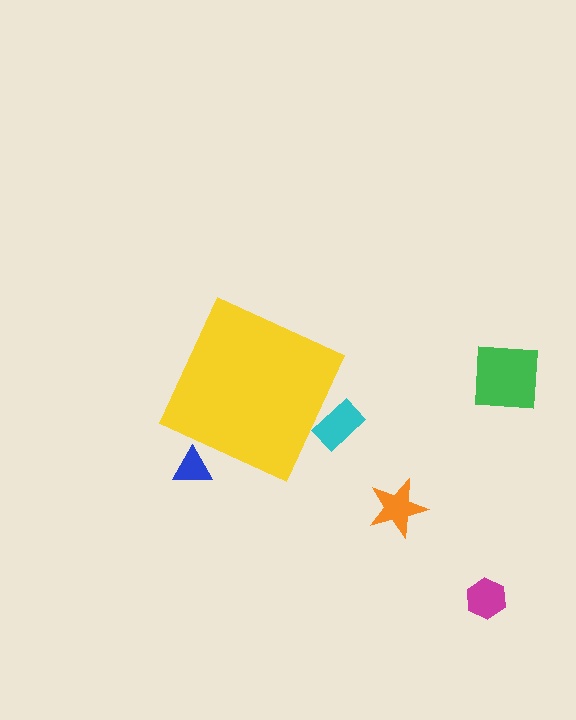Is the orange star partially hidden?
No, the orange star is fully visible.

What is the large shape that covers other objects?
A yellow diamond.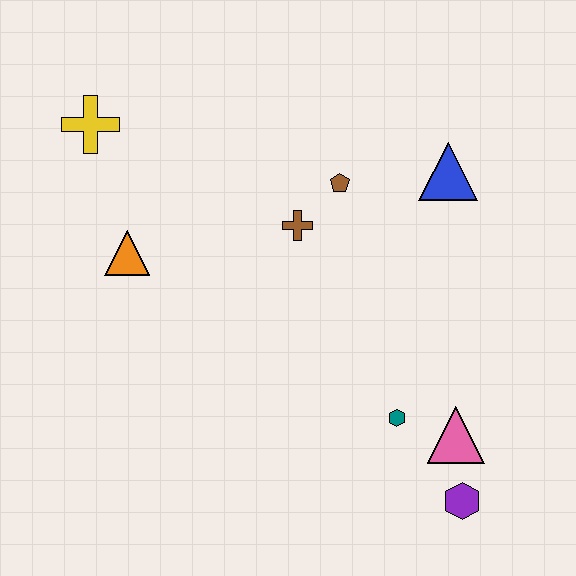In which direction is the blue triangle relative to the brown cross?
The blue triangle is to the right of the brown cross.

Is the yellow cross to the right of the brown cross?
No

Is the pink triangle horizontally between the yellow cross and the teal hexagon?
No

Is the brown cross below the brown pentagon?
Yes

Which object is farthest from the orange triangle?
The purple hexagon is farthest from the orange triangle.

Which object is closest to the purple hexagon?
The pink triangle is closest to the purple hexagon.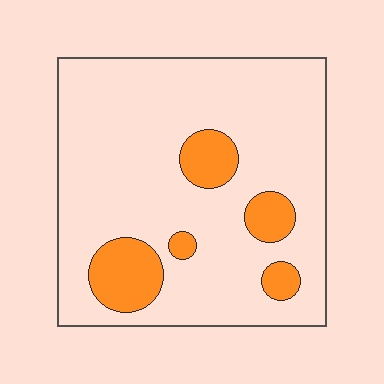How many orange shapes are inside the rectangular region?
5.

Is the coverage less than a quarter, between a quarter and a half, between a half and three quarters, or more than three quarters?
Less than a quarter.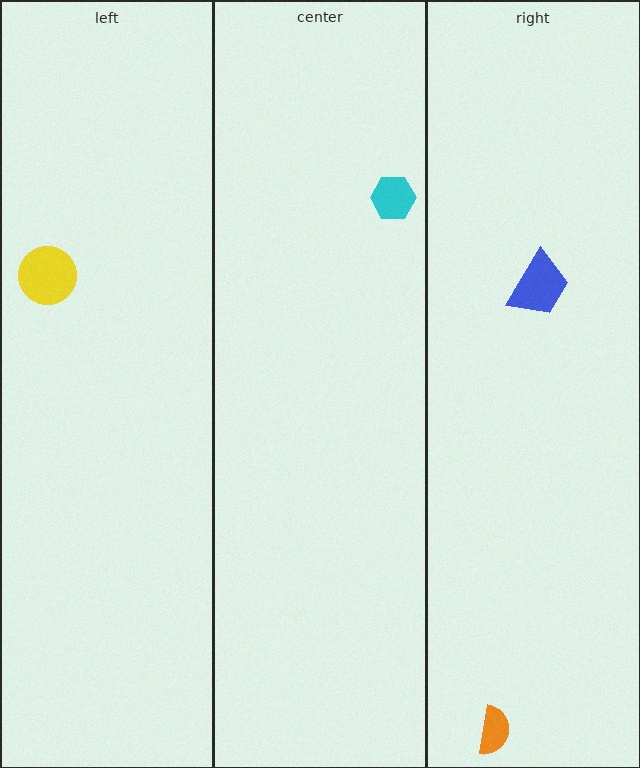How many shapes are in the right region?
2.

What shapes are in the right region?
The blue trapezoid, the orange semicircle.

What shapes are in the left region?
The yellow circle.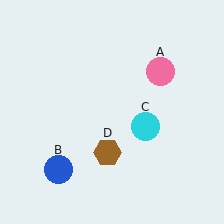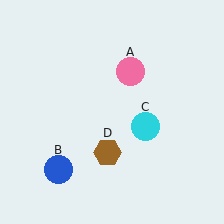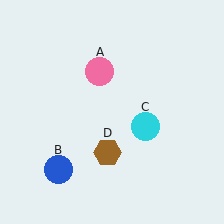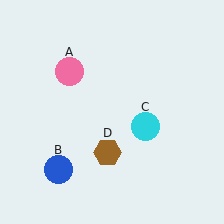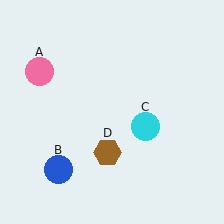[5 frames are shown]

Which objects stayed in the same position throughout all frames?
Blue circle (object B) and cyan circle (object C) and brown hexagon (object D) remained stationary.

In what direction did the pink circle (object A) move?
The pink circle (object A) moved left.